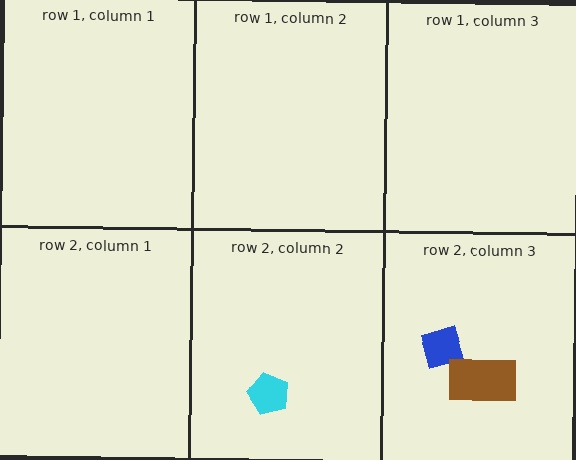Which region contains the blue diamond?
The row 2, column 3 region.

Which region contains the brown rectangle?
The row 2, column 3 region.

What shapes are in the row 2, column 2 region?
The cyan pentagon.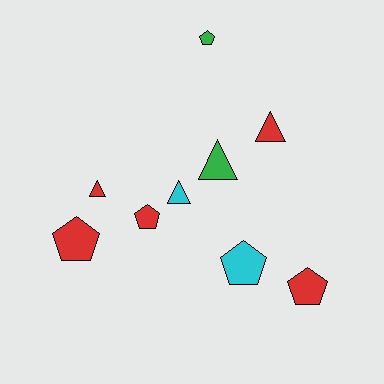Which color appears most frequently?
Red, with 5 objects.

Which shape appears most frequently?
Pentagon, with 5 objects.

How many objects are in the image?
There are 9 objects.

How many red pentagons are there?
There are 3 red pentagons.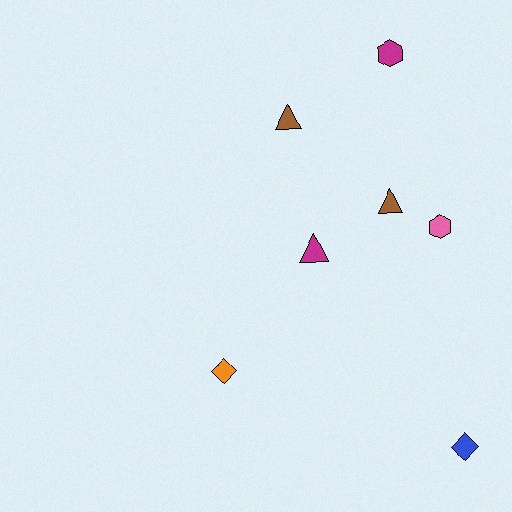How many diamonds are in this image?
There are 2 diamonds.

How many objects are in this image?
There are 7 objects.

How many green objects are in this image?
There are no green objects.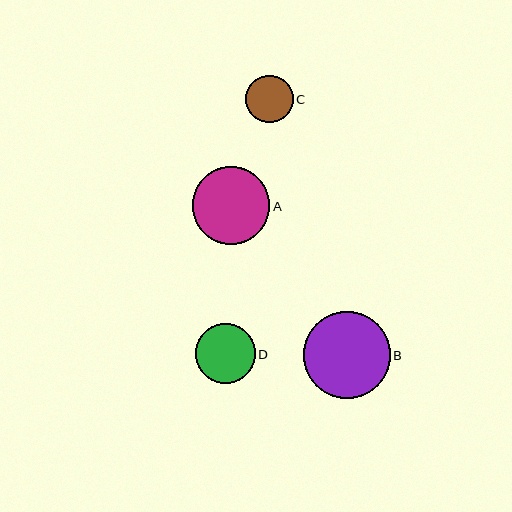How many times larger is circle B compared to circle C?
Circle B is approximately 1.8 times the size of circle C.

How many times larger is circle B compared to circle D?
Circle B is approximately 1.5 times the size of circle D.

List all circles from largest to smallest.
From largest to smallest: B, A, D, C.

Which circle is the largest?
Circle B is the largest with a size of approximately 87 pixels.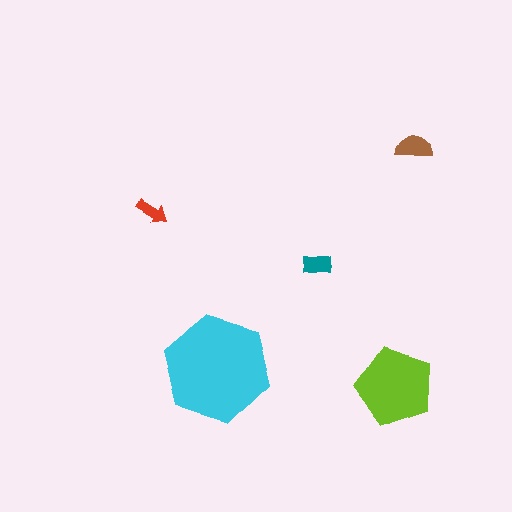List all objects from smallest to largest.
The red arrow, the teal rectangle, the brown semicircle, the lime pentagon, the cyan hexagon.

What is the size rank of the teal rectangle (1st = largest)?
4th.